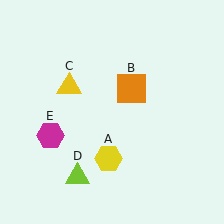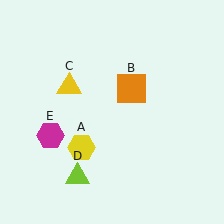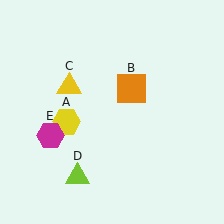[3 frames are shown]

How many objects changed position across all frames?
1 object changed position: yellow hexagon (object A).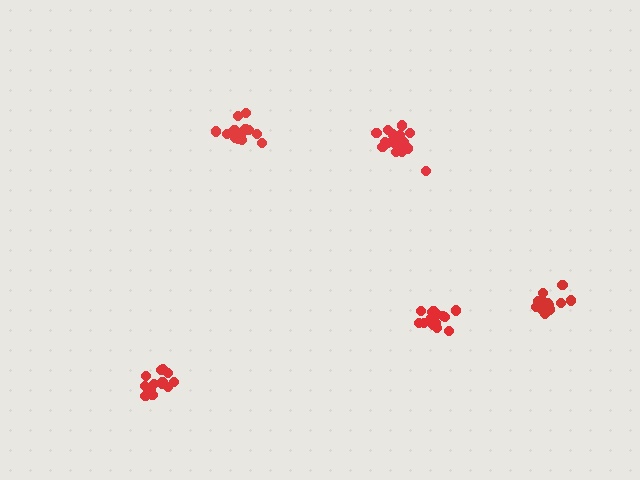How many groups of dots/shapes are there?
There are 5 groups.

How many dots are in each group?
Group 1: 14 dots, Group 2: 17 dots, Group 3: 16 dots, Group 4: 15 dots, Group 5: 19 dots (81 total).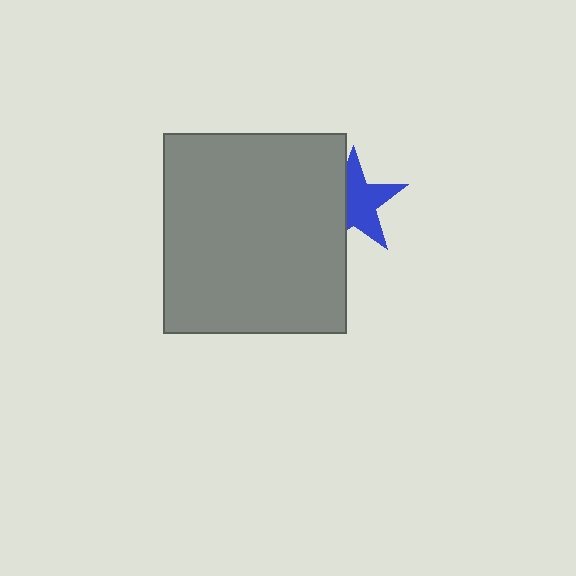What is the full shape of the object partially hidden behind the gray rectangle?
The partially hidden object is a blue star.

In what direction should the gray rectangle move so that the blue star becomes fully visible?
The gray rectangle should move left. That is the shortest direction to clear the overlap and leave the blue star fully visible.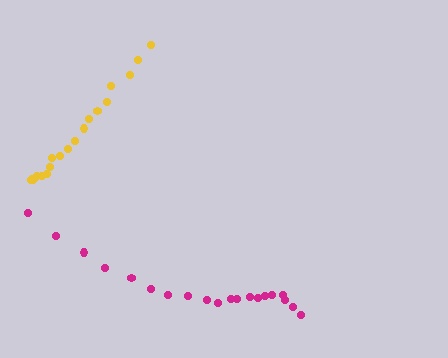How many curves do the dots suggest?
There are 2 distinct paths.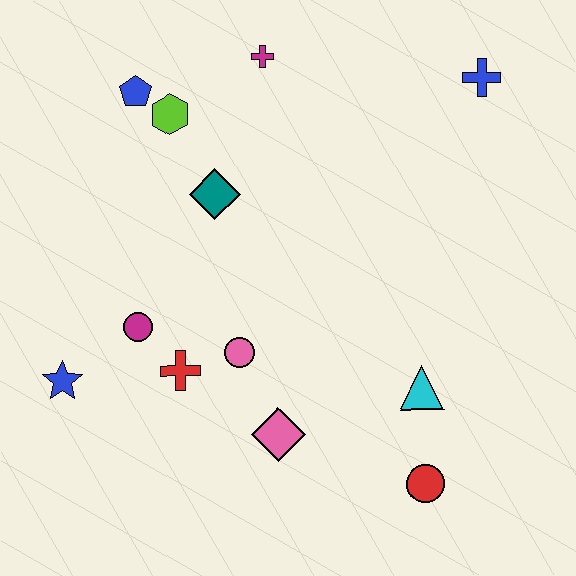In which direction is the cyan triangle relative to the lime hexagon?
The cyan triangle is below the lime hexagon.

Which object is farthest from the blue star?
The blue cross is farthest from the blue star.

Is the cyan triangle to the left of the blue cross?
Yes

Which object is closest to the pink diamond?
The pink circle is closest to the pink diamond.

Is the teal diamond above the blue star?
Yes